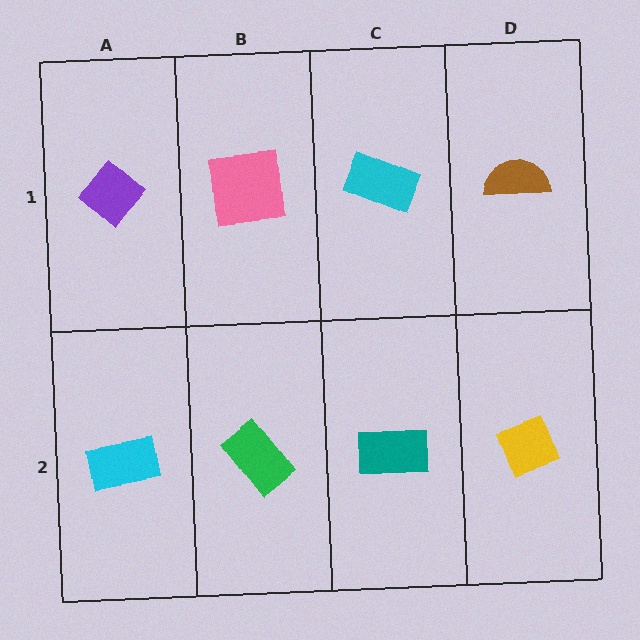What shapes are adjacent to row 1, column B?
A green rectangle (row 2, column B), a purple diamond (row 1, column A), a cyan rectangle (row 1, column C).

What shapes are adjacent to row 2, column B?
A pink square (row 1, column B), a cyan rectangle (row 2, column A), a teal rectangle (row 2, column C).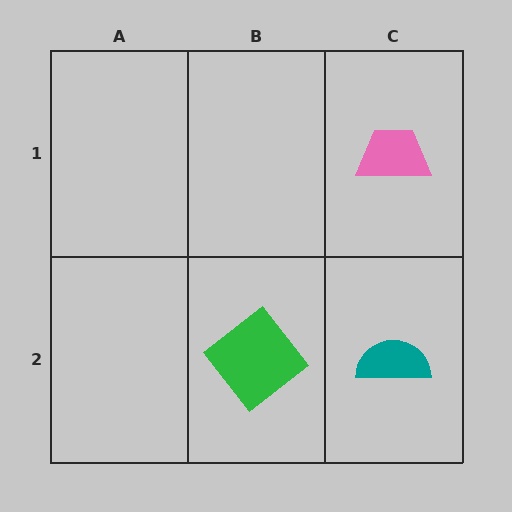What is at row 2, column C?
A teal semicircle.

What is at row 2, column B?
A green diamond.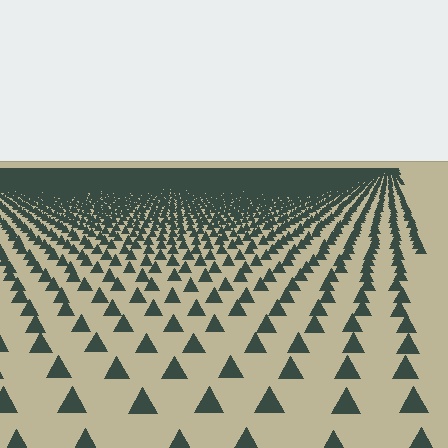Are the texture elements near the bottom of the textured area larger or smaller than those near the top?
Larger. Near the bottom, elements are closer to the viewer and appear at a bigger on-screen size.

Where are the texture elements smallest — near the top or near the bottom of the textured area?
Near the top.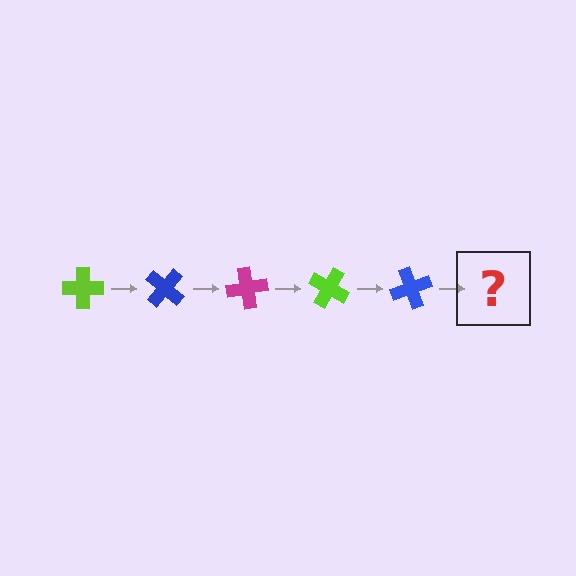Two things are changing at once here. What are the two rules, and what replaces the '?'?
The two rules are that it rotates 40 degrees each step and the color cycles through lime, blue, and magenta. The '?' should be a magenta cross, rotated 200 degrees from the start.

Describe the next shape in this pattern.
It should be a magenta cross, rotated 200 degrees from the start.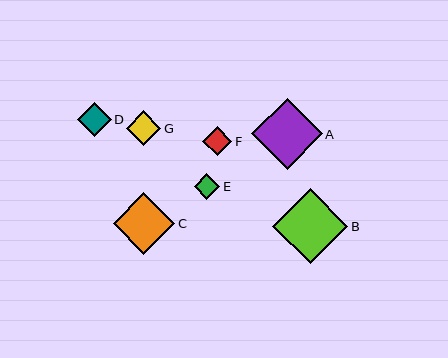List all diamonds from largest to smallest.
From largest to smallest: B, A, C, G, D, F, E.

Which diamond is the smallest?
Diamond E is the smallest with a size of approximately 26 pixels.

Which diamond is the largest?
Diamond B is the largest with a size of approximately 75 pixels.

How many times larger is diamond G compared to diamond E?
Diamond G is approximately 1.4 times the size of diamond E.